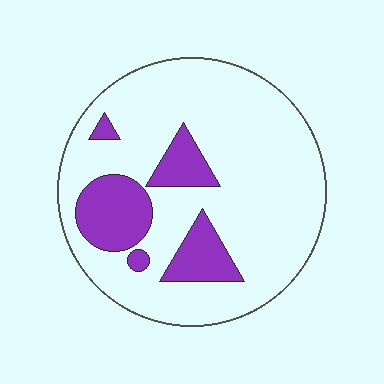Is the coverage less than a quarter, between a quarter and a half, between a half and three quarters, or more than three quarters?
Less than a quarter.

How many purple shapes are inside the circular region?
5.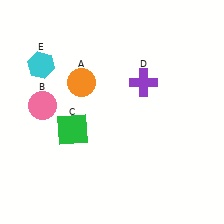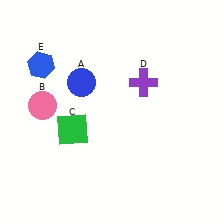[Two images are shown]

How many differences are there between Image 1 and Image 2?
There are 2 differences between the two images.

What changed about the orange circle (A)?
In Image 1, A is orange. In Image 2, it changed to blue.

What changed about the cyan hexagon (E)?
In Image 1, E is cyan. In Image 2, it changed to blue.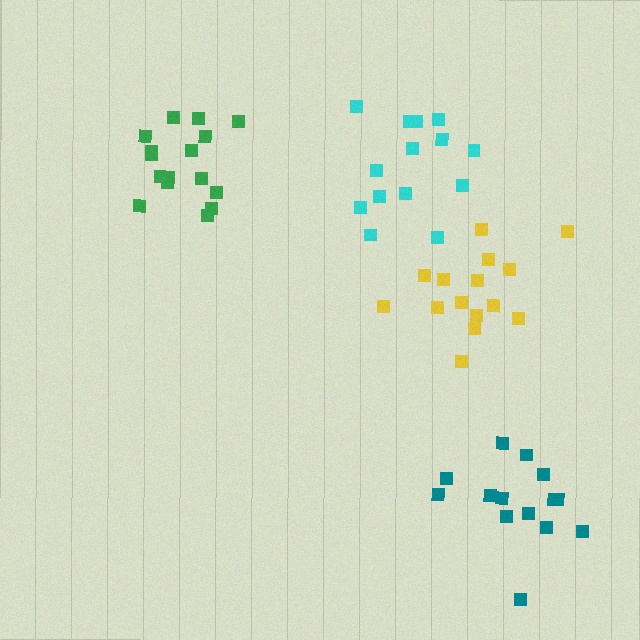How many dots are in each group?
Group 1: 14 dots, Group 2: 15 dots, Group 3: 14 dots, Group 4: 16 dots (59 total).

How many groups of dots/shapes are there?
There are 4 groups.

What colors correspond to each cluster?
The clusters are colored: cyan, yellow, teal, green.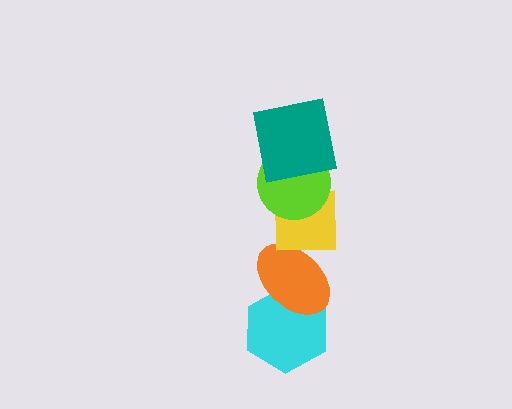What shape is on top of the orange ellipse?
The yellow square is on top of the orange ellipse.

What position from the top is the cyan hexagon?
The cyan hexagon is 5th from the top.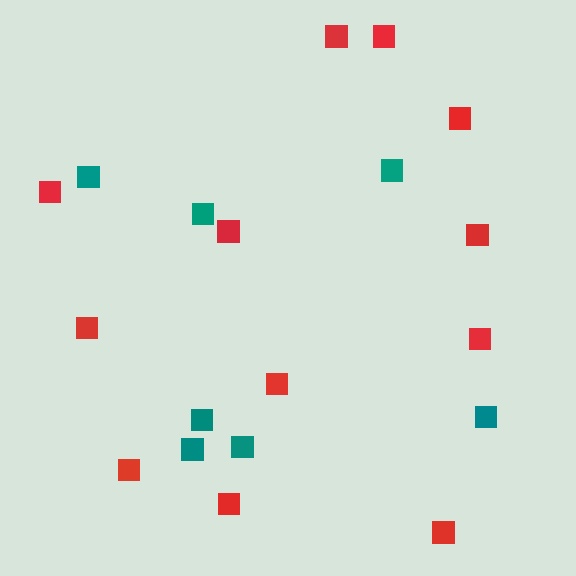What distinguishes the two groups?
There are 2 groups: one group of red squares (12) and one group of teal squares (7).